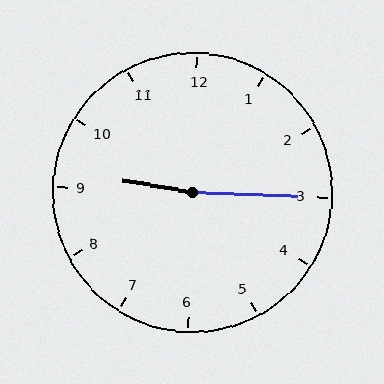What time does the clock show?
9:15.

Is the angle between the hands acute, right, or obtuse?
It is obtuse.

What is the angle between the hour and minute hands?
Approximately 172 degrees.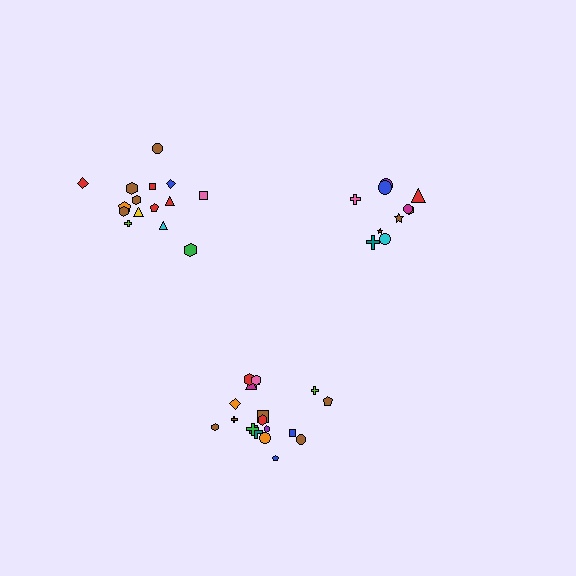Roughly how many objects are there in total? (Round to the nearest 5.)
Roughly 45 objects in total.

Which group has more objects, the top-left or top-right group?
The top-left group.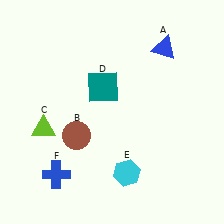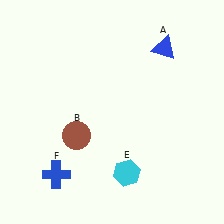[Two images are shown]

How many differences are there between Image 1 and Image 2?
There are 2 differences between the two images.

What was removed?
The teal square (D), the lime triangle (C) were removed in Image 2.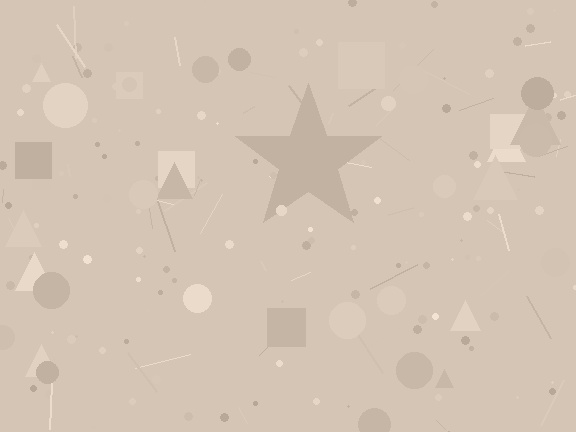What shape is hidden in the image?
A star is hidden in the image.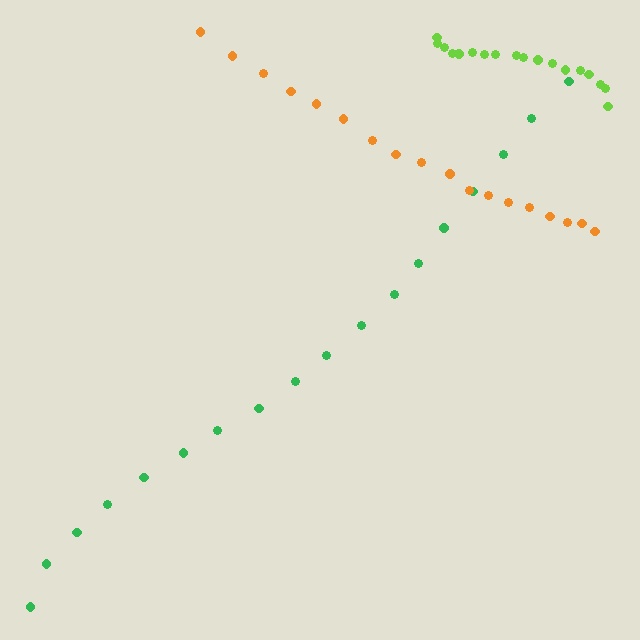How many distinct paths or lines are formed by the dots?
There are 3 distinct paths.